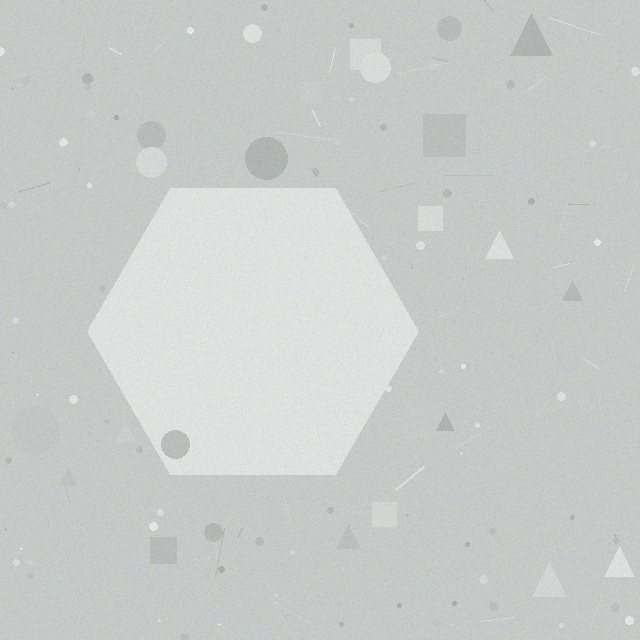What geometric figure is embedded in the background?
A hexagon is embedded in the background.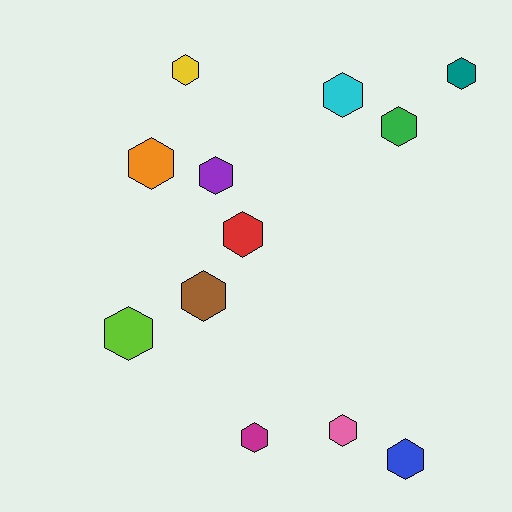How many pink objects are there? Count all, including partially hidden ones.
There is 1 pink object.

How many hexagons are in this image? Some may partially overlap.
There are 12 hexagons.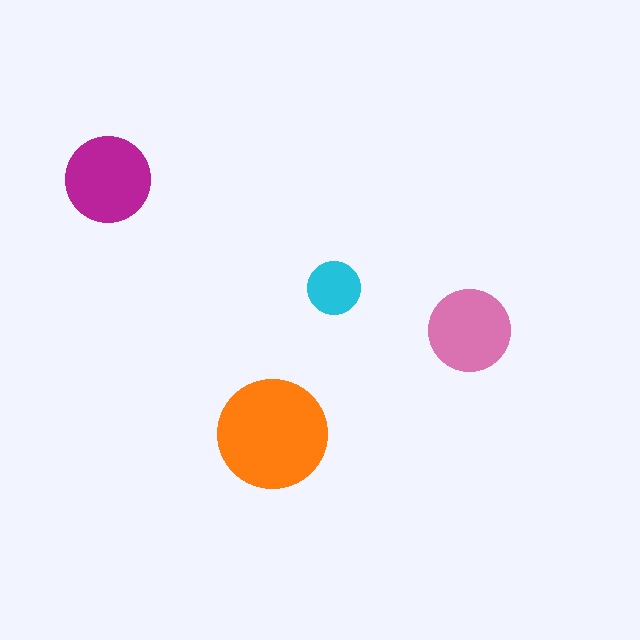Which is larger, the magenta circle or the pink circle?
The magenta one.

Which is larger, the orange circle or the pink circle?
The orange one.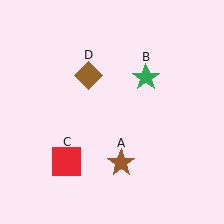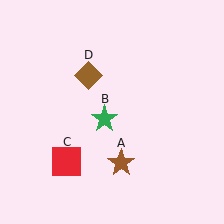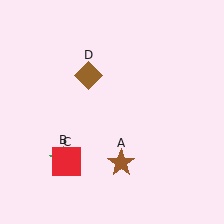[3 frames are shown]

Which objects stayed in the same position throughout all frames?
Brown star (object A) and red square (object C) and brown diamond (object D) remained stationary.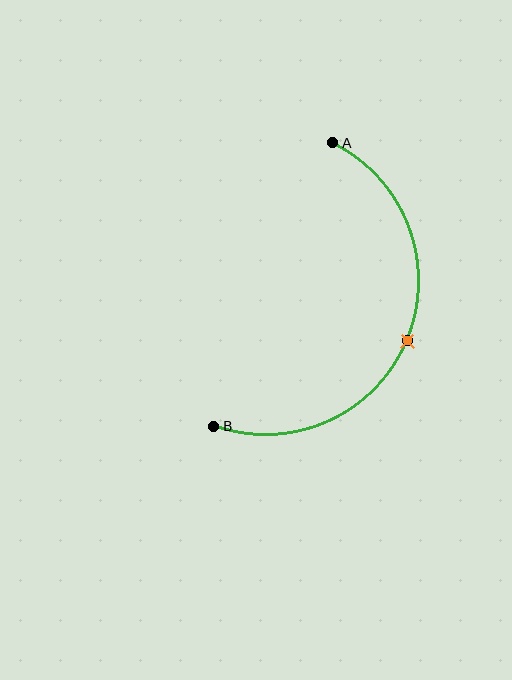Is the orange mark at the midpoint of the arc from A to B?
Yes. The orange mark lies on the arc at equal arc-length from both A and B — it is the arc midpoint.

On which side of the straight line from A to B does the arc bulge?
The arc bulges to the right of the straight line connecting A and B.